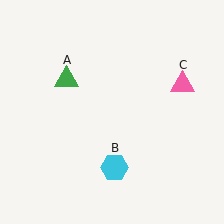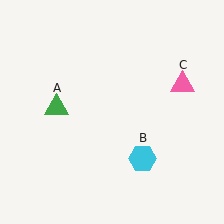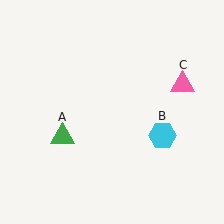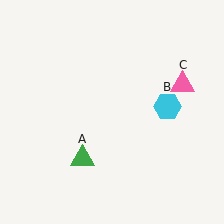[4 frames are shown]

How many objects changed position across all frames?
2 objects changed position: green triangle (object A), cyan hexagon (object B).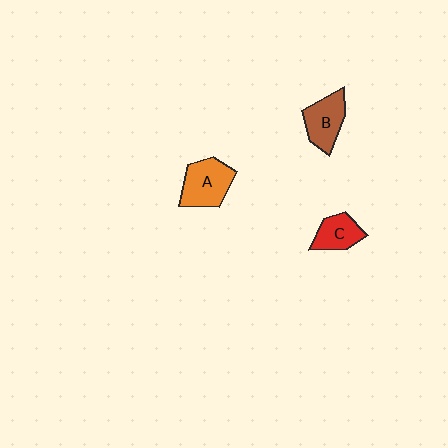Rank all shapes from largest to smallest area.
From largest to smallest: A (orange), B (brown), C (red).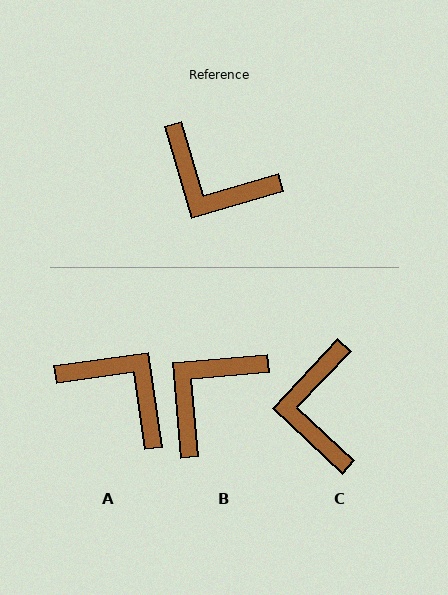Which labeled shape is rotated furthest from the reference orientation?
A, about 172 degrees away.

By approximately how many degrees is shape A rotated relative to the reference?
Approximately 172 degrees counter-clockwise.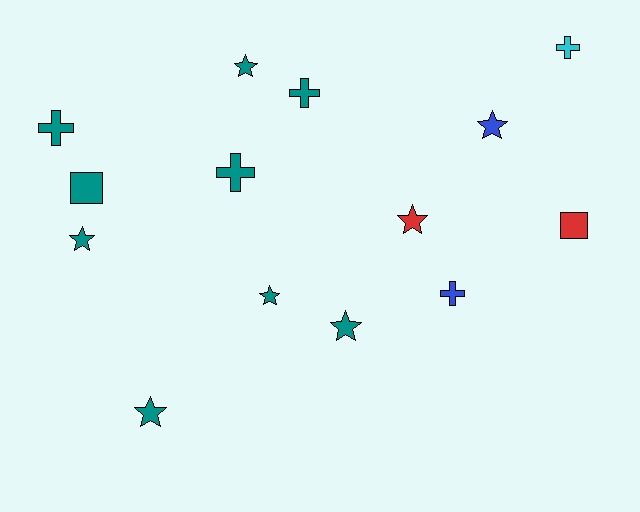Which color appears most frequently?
Teal, with 9 objects.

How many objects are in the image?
There are 14 objects.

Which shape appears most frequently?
Star, with 7 objects.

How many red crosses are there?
There are no red crosses.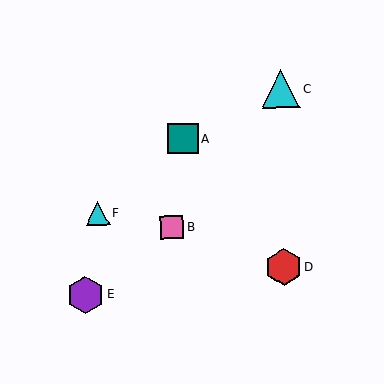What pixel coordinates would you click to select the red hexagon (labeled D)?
Click at (283, 267) to select the red hexagon D.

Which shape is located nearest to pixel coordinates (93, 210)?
The cyan triangle (labeled F) at (98, 213) is nearest to that location.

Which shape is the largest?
The cyan triangle (labeled C) is the largest.